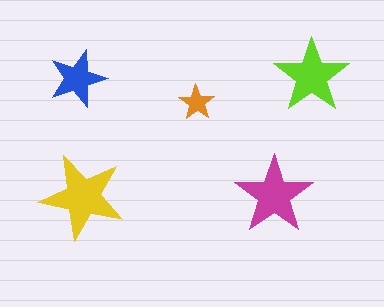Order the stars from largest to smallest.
the yellow one, the magenta one, the lime one, the blue one, the orange one.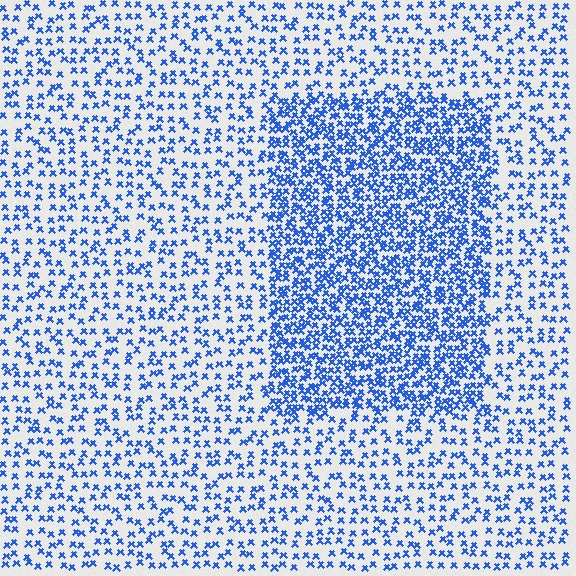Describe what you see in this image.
The image contains small blue elements arranged at two different densities. A rectangle-shaped region is visible where the elements are more densely packed than the surrounding area.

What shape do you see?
I see a rectangle.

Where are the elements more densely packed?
The elements are more densely packed inside the rectangle boundary.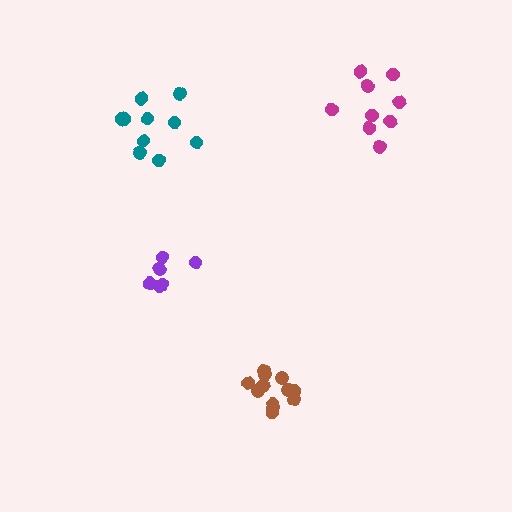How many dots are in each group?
Group 1: 6 dots, Group 2: 10 dots, Group 3: 12 dots, Group 4: 9 dots (37 total).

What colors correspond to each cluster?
The clusters are colored: purple, teal, brown, magenta.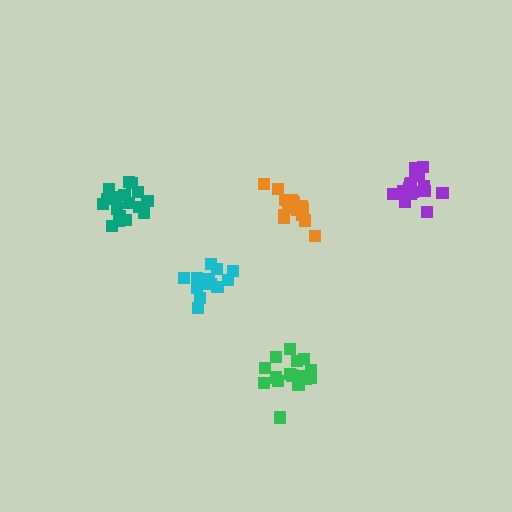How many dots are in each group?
Group 1: 17 dots, Group 2: 15 dots, Group 3: 15 dots, Group 4: 16 dots, Group 5: 18 dots (81 total).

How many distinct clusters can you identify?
There are 5 distinct clusters.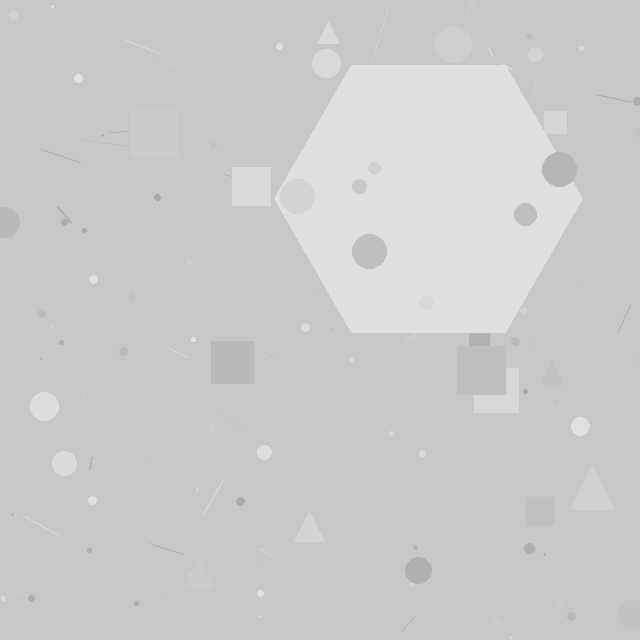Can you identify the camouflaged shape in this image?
The camouflaged shape is a hexagon.